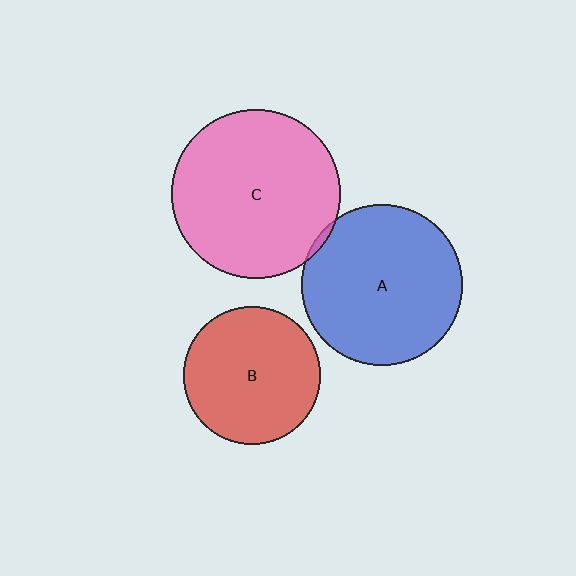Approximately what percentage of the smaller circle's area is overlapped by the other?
Approximately 5%.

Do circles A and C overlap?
Yes.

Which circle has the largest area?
Circle C (pink).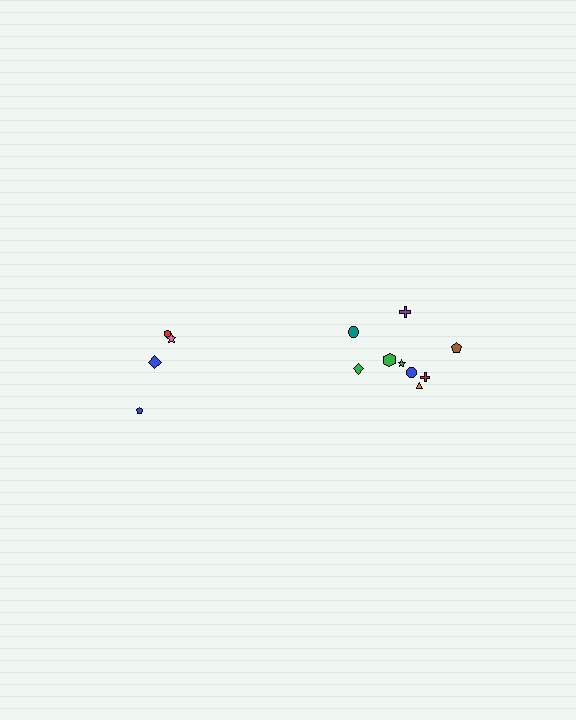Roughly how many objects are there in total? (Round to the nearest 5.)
Roughly 15 objects in total.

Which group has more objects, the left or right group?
The right group.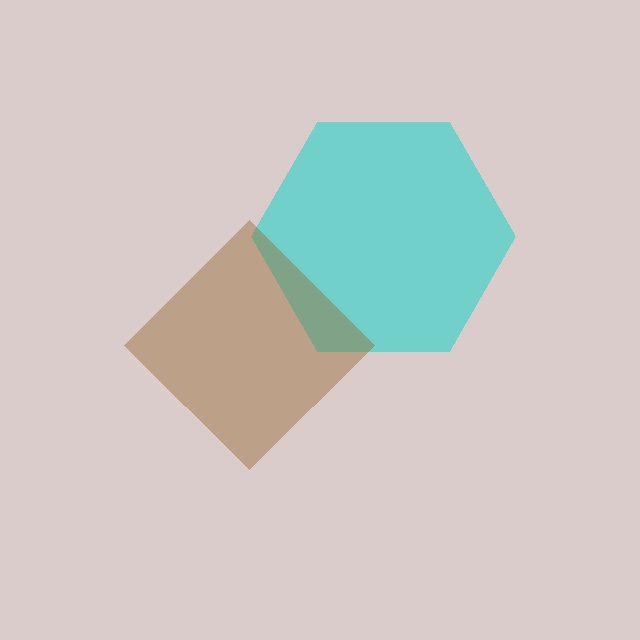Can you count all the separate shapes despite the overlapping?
Yes, there are 2 separate shapes.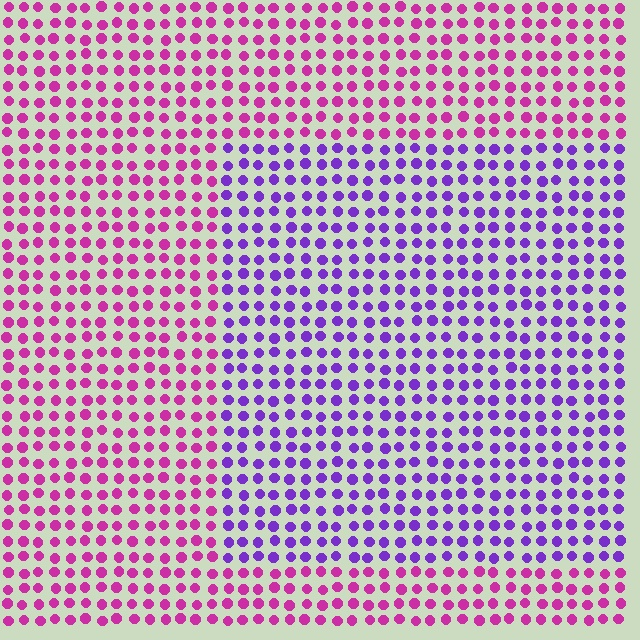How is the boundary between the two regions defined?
The boundary is defined purely by a slight shift in hue (about 45 degrees). Spacing, size, and orientation are identical on both sides.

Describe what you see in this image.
The image is filled with small magenta elements in a uniform arrangement. A rectangle-shaped region is visible where the elements are tinted to a slightly different hue, forming a subtle color boundary.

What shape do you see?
I see a rectangle.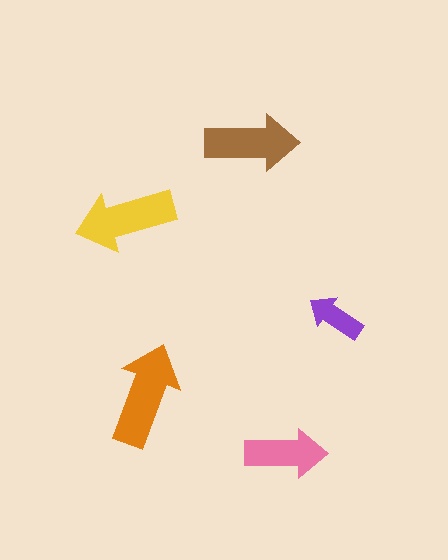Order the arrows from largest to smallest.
the orange one, the yellow one, the brown one, the pink one, the purple one.